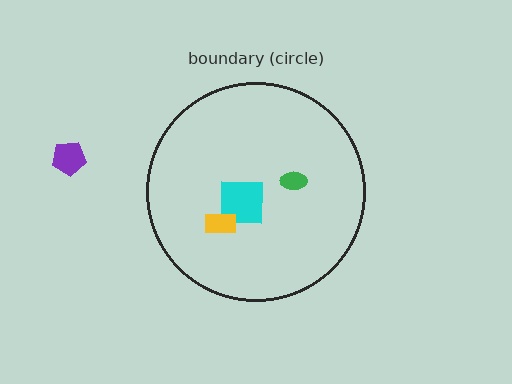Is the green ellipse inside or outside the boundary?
Inside.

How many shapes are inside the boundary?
3 inside, 1 outside.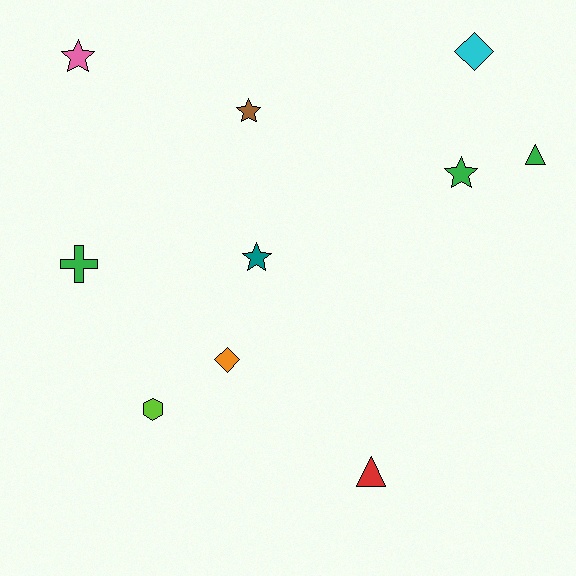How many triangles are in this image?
There are 2 triangles.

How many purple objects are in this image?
There are no purple objects.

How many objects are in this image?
There are 10 objects.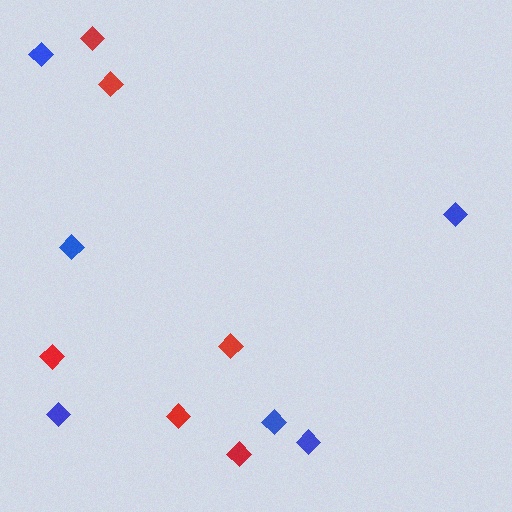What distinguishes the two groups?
There are 2 groups: one group of blue diamonds (6) and one group of red diamonds (6).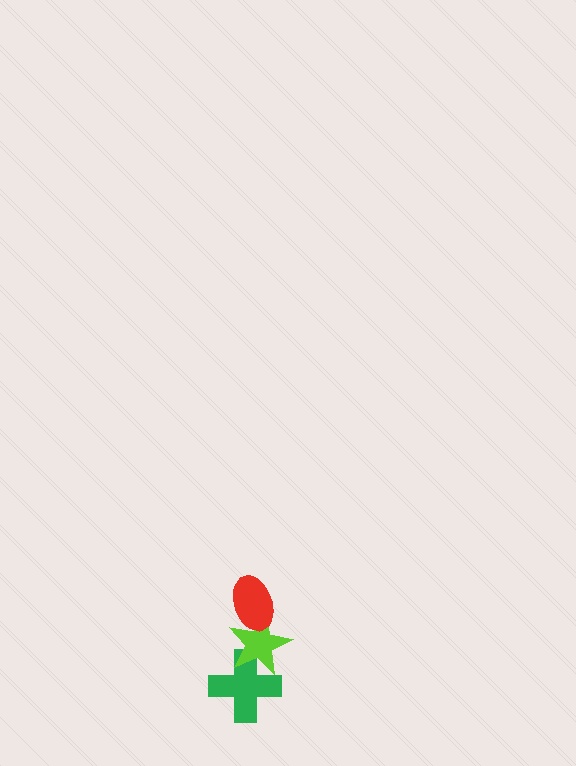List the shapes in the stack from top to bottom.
From top to bottom: the red ellipse, the lime star, the green cross.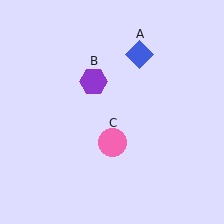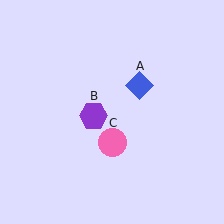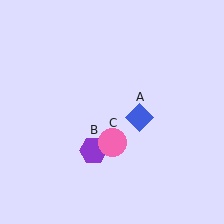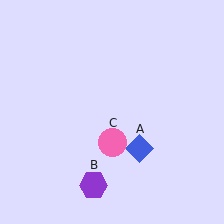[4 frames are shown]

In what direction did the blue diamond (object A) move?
The blue diamond (object A) moved down.